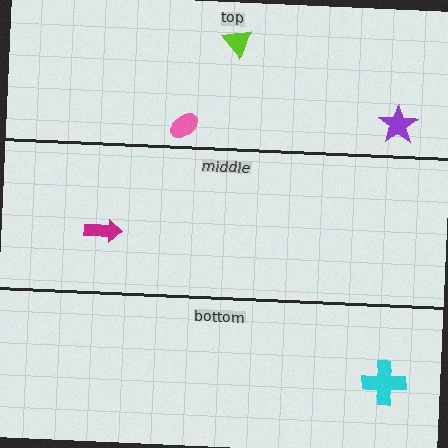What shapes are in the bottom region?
The cyan cross.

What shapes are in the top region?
The lime triangle, the purple star, the pink ellipse.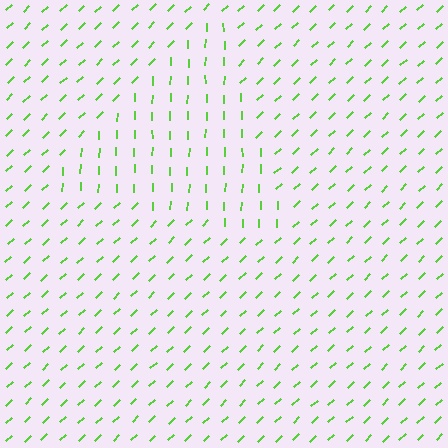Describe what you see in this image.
The image is filled with small lime line segments. A triangle region in the image has lines oriented differently from the surrounding lines, creating a visible texture boundary.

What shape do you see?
I see a triangle.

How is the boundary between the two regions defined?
The boundary is defined purely by a change in line orientation (approximately 45 degrees difference). All lines are the same color and thickness.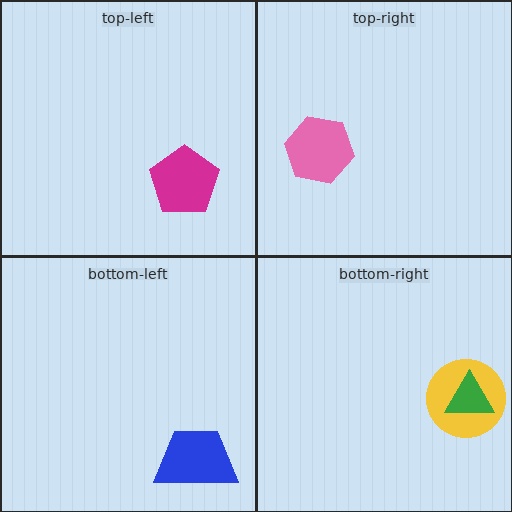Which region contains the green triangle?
The bottom-right region.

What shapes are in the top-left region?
The magenta pentagon.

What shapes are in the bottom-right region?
The yellow circle, the green triangle.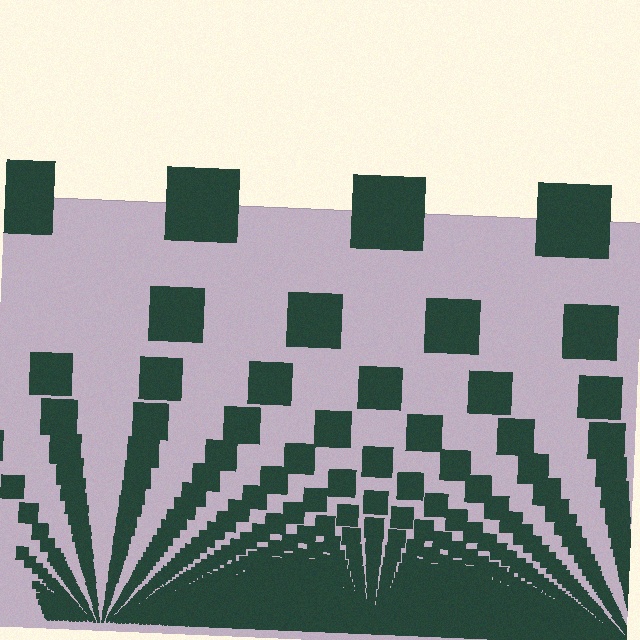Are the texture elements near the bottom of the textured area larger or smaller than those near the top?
Smaller. The gradient is inverted — elements near the bottom are smaller and denser.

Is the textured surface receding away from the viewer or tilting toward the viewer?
The surface appears to tilt toward the viewer. Texture elements get larger and sparser toward the top.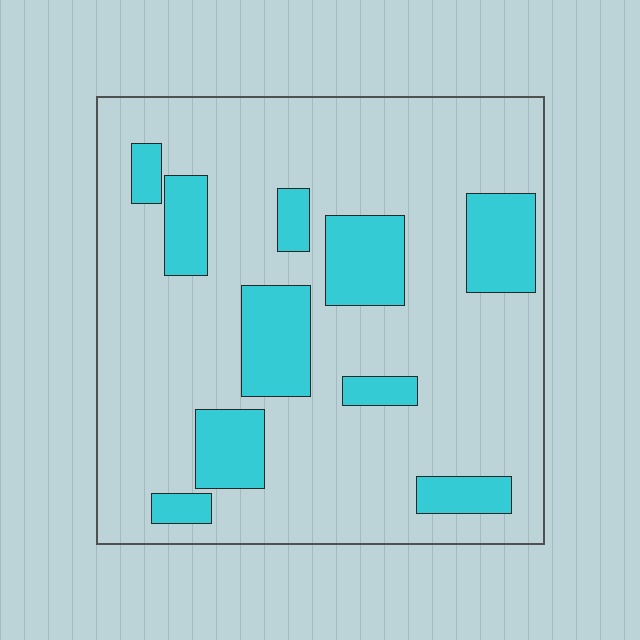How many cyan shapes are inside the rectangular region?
10.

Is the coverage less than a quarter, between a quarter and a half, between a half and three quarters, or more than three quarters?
Less than a quarter.